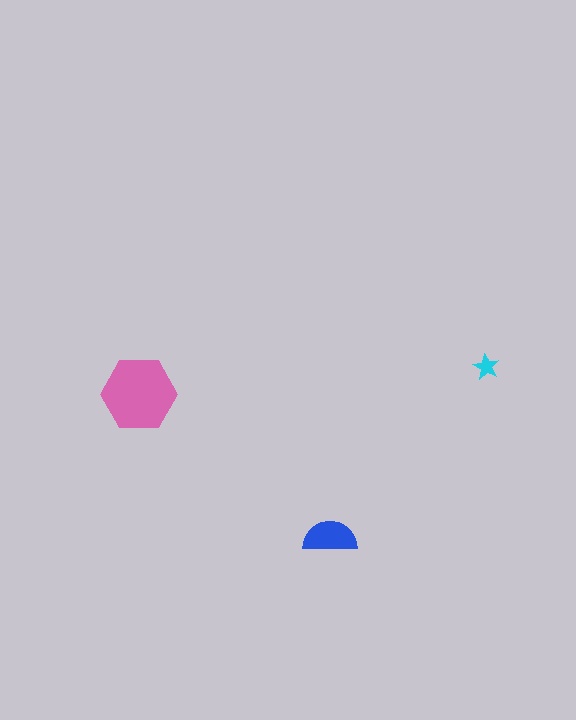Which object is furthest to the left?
The pink hexagon is leftmost.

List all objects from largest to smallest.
The pink hexagon, the blue semicircle, the cyan star.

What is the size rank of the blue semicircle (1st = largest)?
2nd.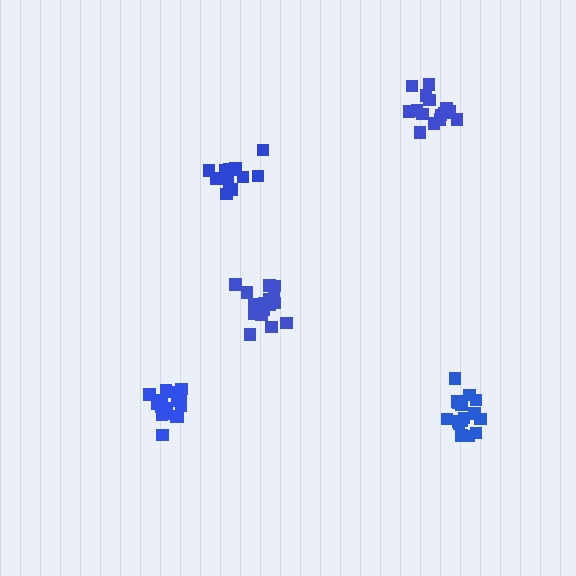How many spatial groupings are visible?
There are 5 spatial groupings.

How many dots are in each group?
Group 1: 18 dots, Group 2: 13 dots, Group 3: 19 dots, Group 4: 15 dots, Group 5: 17 dots (82 total).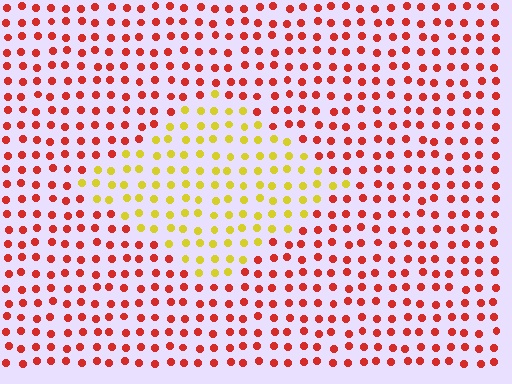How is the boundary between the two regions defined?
The boundary is defined purely by a slight shift in hue (about 57 degrees). Spacing, size, and orientation are identical on both sides.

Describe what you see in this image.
The image is filled with small red elements in a uniform arrangement. A diamond-shaped region is visible where the elements are tinted to a slightly different hue, forming a subtle color boundary.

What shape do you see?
I see a diamond.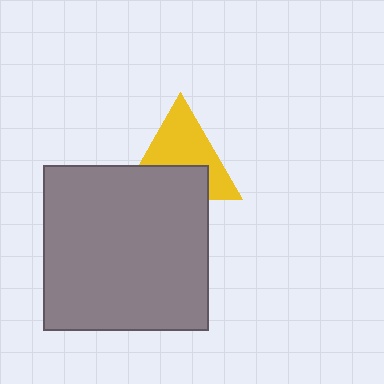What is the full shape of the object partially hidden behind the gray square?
The partially hidden object is a yellow triangle.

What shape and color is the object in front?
The object in front is a gray square.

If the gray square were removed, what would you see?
You would see the complete yellow triangle.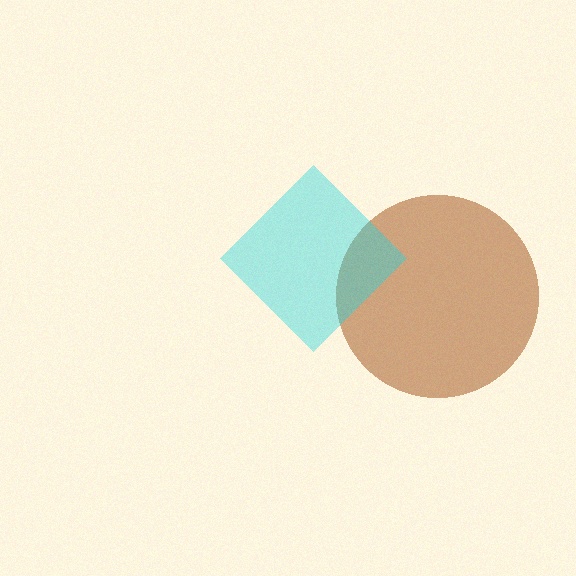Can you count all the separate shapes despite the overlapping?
Yes, there are 2 separate shapes.